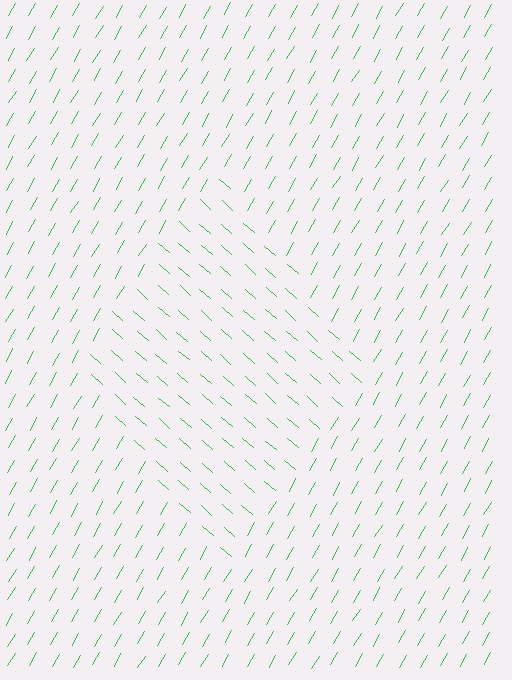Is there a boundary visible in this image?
Yes, there is a texture boundary formed by a change in line orientation.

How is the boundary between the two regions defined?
The boundary is defined purely by a change in line orientation (approximately 78 degrees difference). All lines are the same color and thickness.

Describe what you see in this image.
The image is filled with small green line segments. A diamond region in the image has lines oriented differently from the surrounding lines, creating a visible texture boundary.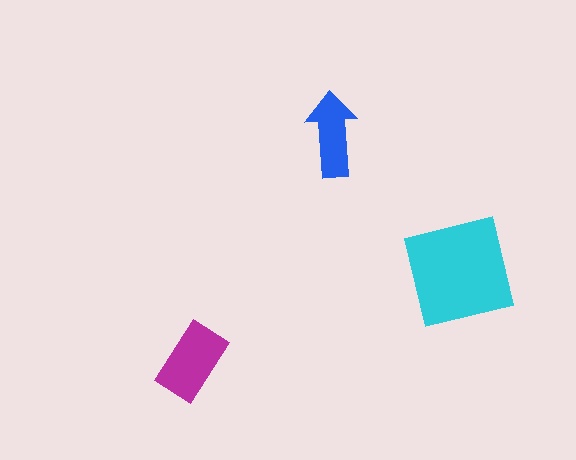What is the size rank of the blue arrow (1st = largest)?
3rd.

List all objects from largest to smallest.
The cyan square, the magenta rectangle, the blue arrow.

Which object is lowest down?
The magenta rectangle is bottommost.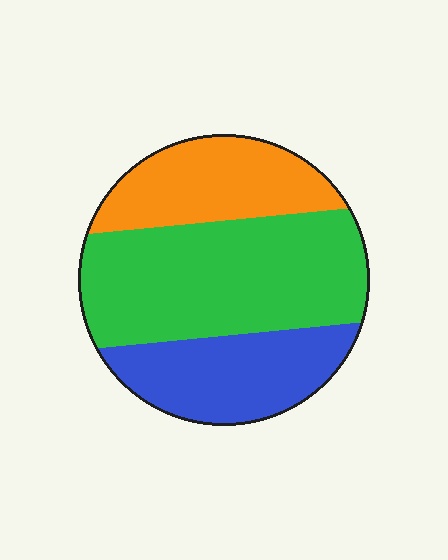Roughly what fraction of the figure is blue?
Blue covers 26% of the figure.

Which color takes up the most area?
Green, at roughly 50%.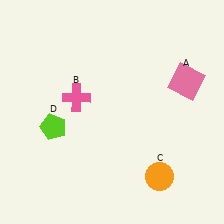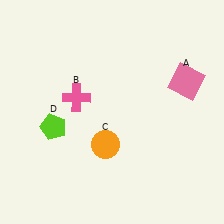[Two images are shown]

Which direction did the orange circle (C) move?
The orange circle (C) moved left.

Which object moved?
The orange circle (C) moved left.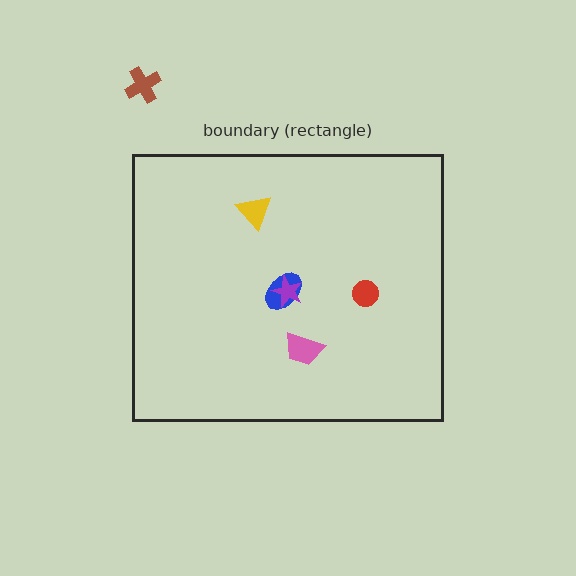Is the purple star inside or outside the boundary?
Inside.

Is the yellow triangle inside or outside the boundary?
Inside.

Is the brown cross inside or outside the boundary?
Outside.